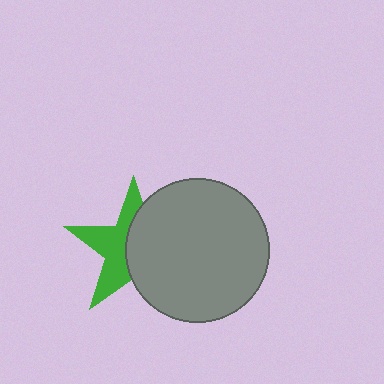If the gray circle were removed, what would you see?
You would see the complete green star.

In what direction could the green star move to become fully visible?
The green star could move left. That would shift it out from behind the gray circle entirely.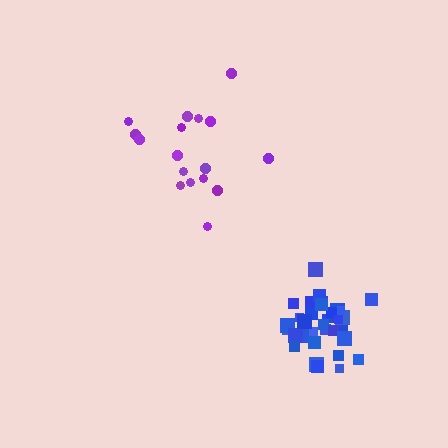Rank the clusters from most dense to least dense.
blue, purple.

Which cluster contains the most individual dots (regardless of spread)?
Blue (35).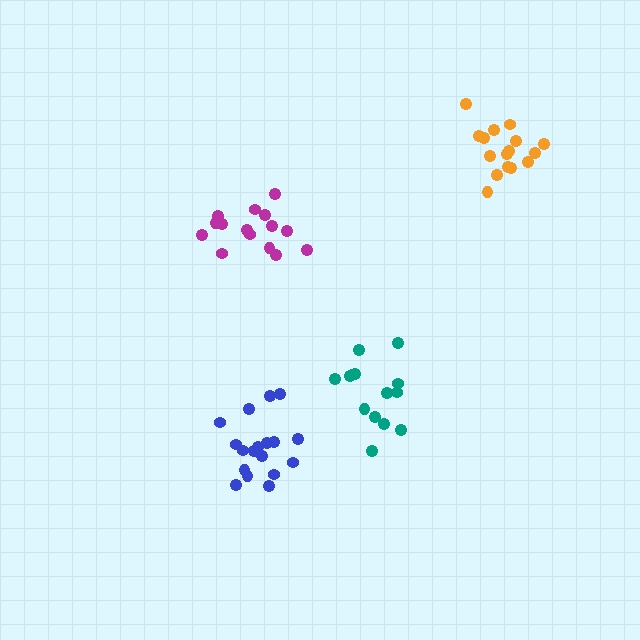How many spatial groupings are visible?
There are 4 spatial groupings.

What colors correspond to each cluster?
The clusters are colored: teal, orange, blue, magenta.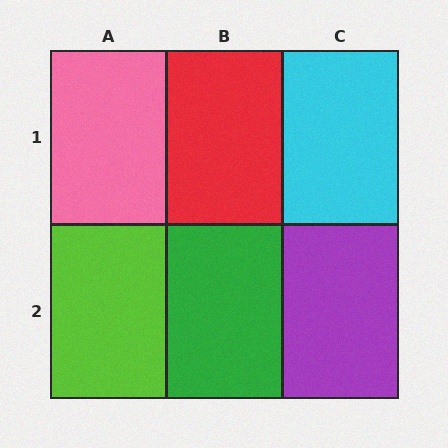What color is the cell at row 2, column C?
Purple.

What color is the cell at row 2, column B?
Green.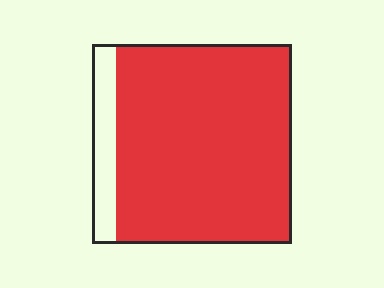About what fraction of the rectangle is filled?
About seven eighths (7/8).